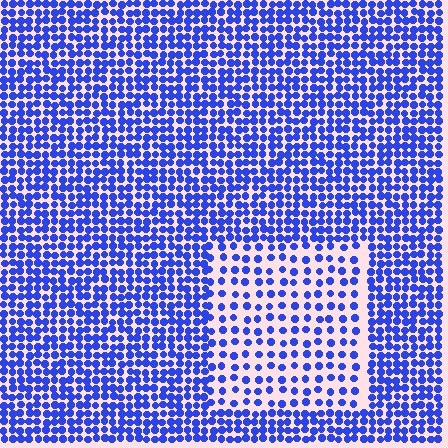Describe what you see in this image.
The image contains small blue elements arranged at two different densities. A rectangle-shaped region is visible where the elements are less densely packed than the surrounding area.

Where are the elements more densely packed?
The elements are more densely packed outside the rectangle boundary.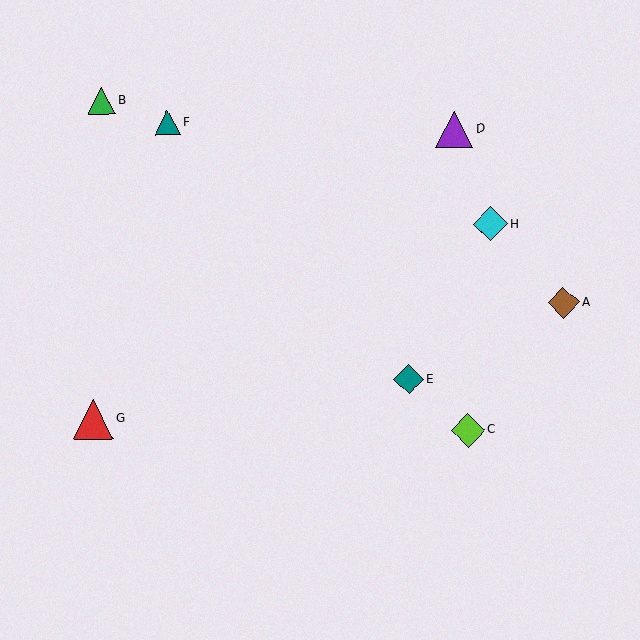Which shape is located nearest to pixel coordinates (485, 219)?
The cyan diamond (labeled H) at (490, 224) is nearest to that location.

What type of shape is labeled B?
Shape B is a green triangle.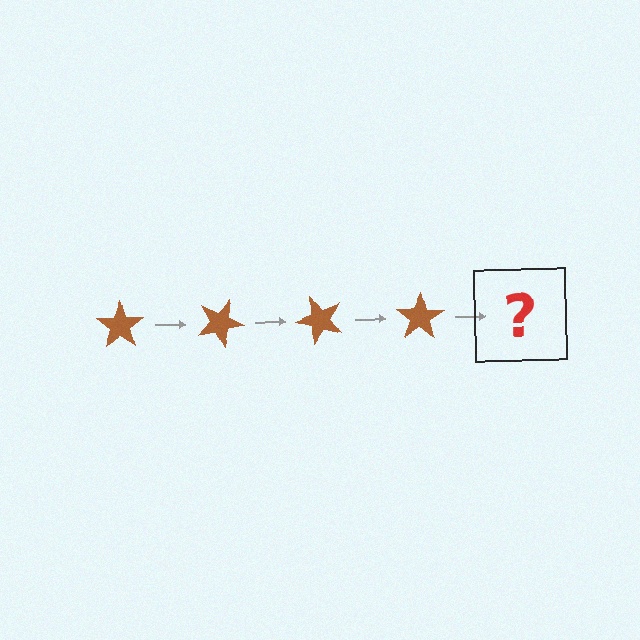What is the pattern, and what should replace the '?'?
The pattern is that the star rotates 25 degrees each step. The '?' should be a brown star rotated 100 degrees.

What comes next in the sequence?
The next element should be a brown star rotated 100 degrees.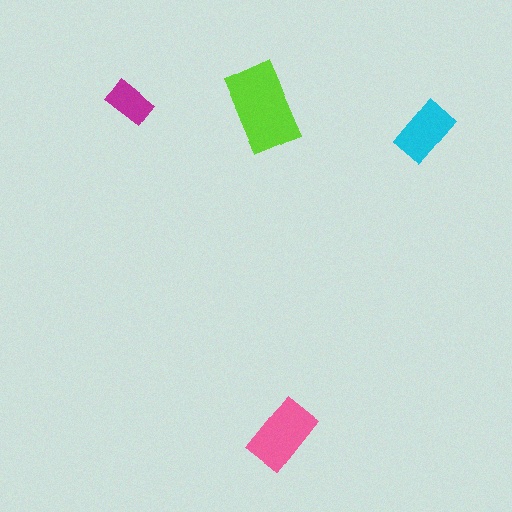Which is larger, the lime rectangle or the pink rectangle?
The lime one.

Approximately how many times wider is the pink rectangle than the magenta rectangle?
About 1.5 times wider.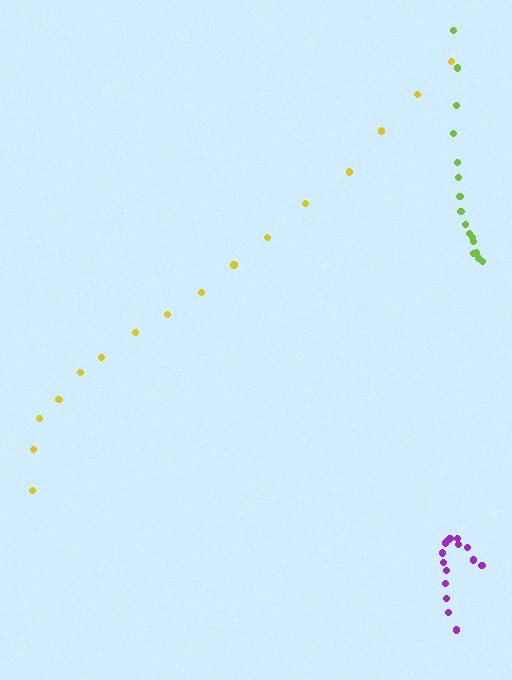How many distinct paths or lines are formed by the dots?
There are 3 distinct paths.